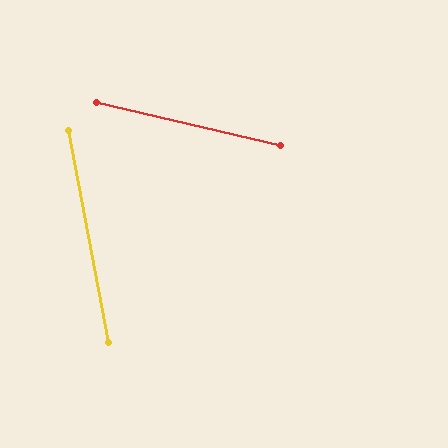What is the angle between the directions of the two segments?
Approximately 66 degrees.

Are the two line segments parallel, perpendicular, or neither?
Neither parallel nor perpendicular — they differ by about 66°.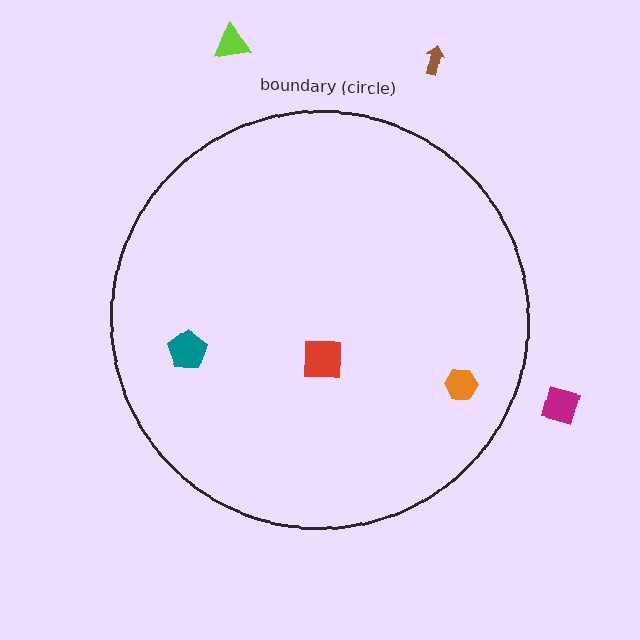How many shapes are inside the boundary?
3 inside, 3 outside.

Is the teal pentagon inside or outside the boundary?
Inside.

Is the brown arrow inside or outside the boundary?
Outside.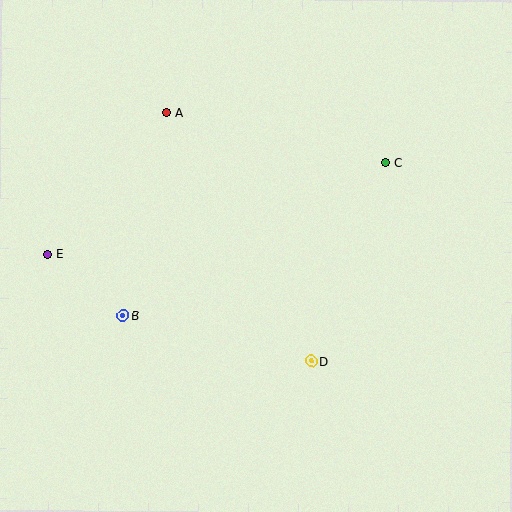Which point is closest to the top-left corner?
Point A is closest to the top-left corner.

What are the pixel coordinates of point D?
Point D is at (311, 361).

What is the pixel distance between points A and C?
The distance between A and C is 224 pixels.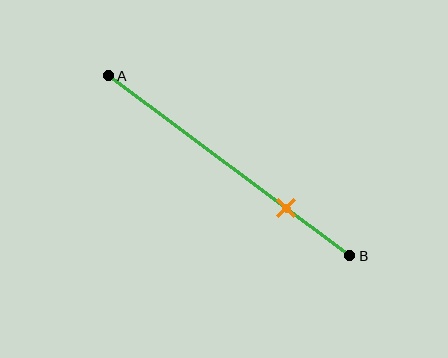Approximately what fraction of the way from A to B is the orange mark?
The orange mark is approximately 75% of the way from A to B.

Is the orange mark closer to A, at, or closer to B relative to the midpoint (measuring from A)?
The orange mark is closer to point B than the midpoint of segment AB.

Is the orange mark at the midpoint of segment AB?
No, the mark is at about 75% from A, not at the 50% midpoint.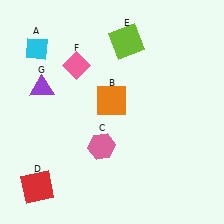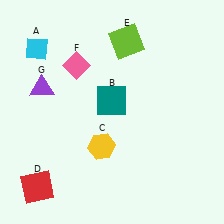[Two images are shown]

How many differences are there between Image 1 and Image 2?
There are 2 differences between the two images.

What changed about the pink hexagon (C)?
In Image 1, C is pink. In Image 2, it changed to yellow.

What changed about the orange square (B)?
In Image 1, B is orange. In Image 2, it changed to teal.